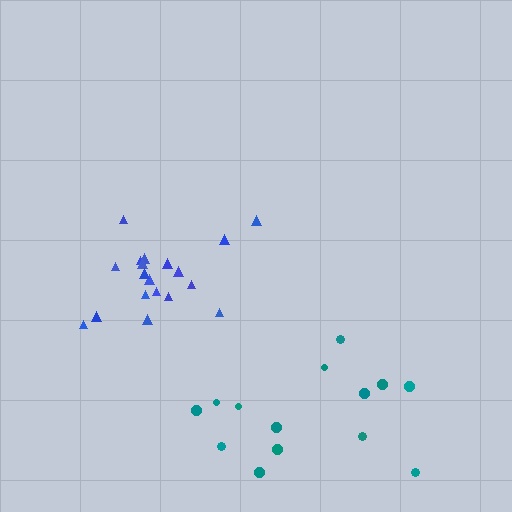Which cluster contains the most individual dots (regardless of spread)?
Blue (19).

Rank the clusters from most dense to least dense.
blue, teal.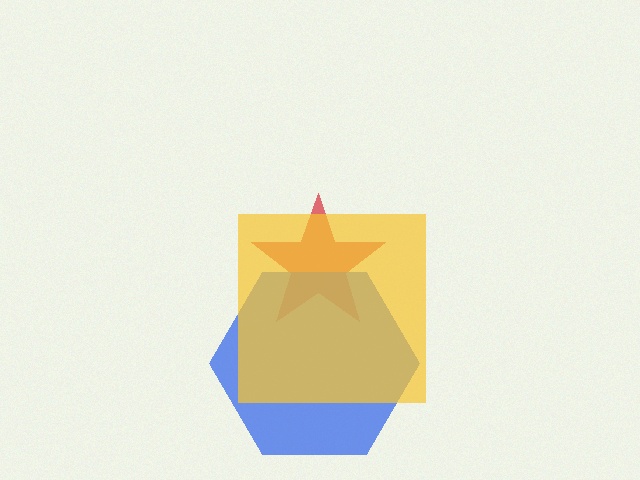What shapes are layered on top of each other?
The layered shapes are: a red star, a blue hexagon, a yellow square.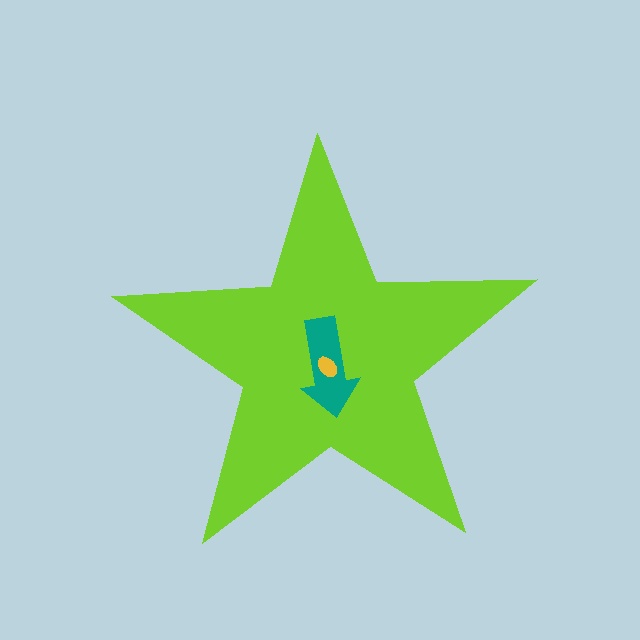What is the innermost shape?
The yellow ellipse.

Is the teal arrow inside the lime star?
Yes.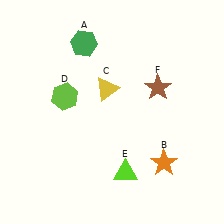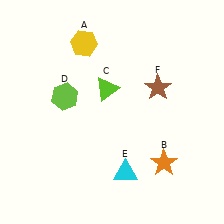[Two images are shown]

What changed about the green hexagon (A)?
In Image 1, A is green. In Image 2, it changed to yellow.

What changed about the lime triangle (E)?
In Image 1, E is lime. In Image 2, it changed to cyan.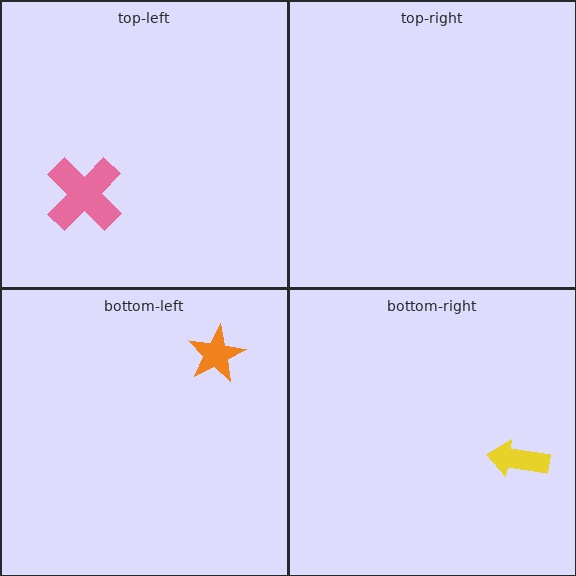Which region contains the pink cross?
The top-left region.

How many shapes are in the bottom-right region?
1.